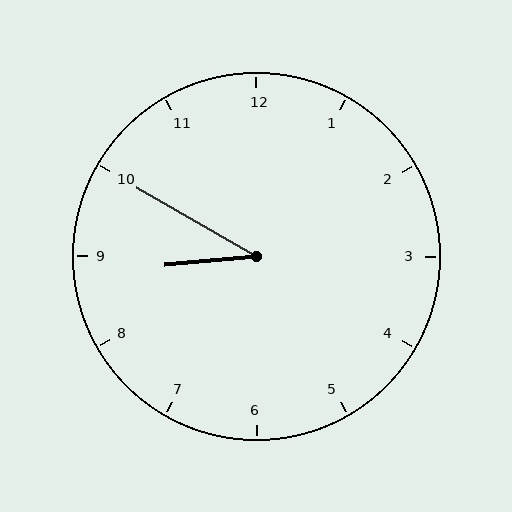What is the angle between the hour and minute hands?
Approximately 35 degrees.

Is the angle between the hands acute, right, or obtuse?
It is acute.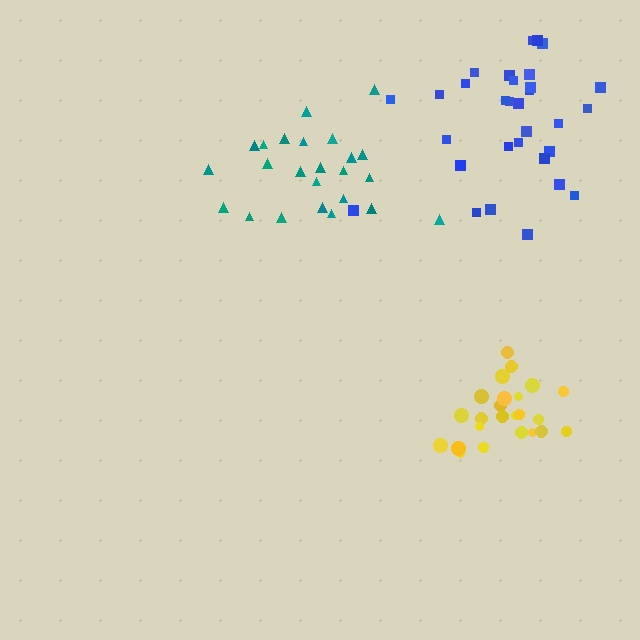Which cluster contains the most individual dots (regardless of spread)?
Blue (31).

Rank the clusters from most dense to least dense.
yellow, teal, blue.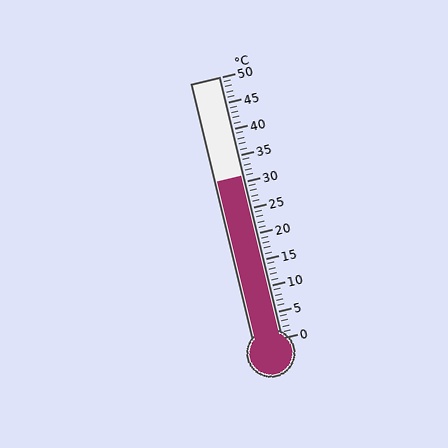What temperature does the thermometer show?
The thermometer shows approximately 31°C.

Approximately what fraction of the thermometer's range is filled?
The thermometer is filled to approximately 60% of its range.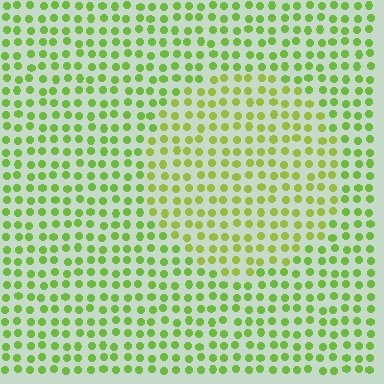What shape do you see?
I see a circle.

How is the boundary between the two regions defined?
The boundary is defined purely by a slight shift in hue (about 21 degrees). Spacing, size, and orientation are identical on both sides.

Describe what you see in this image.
The image is filled with small lime elements in a uniform arrangement. A circle-shaped region is visible where the elements are tinted to a slightly different hue, forming a subtle color boundary.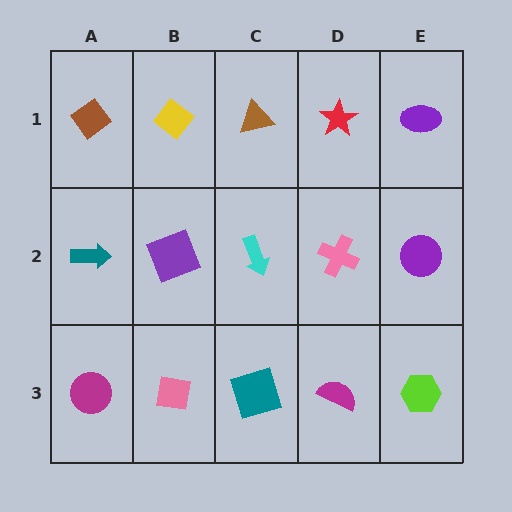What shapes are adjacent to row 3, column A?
A teal arrow (row 2, column A), a pink square (row 3, column B).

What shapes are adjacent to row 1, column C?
A cyan arrow (row 2, column C), a yellow diamond (row 1, column B), a red star (row 1, column D).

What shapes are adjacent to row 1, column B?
A purple square (row 2, column B), a brown diamond (row 1, column A), a brown triangle (row 1, column C).